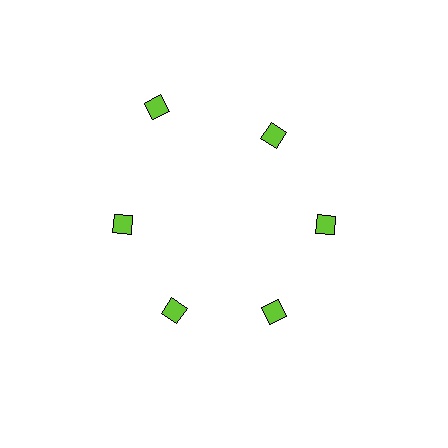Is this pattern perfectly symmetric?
No. The 6 lime diamonds are arranged in a ring, but one element near the 11 o'clock position is pushed outward from the center, breaking the 6-fold rotational symmetry.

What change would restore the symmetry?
The symmetry would be restored by moving it inward, back onto the ring so that all 6 diamonds sit at equal angles and equal distance from the center.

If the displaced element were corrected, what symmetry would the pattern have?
It would have 6-fold rotational symmetry — the pattern would map onto itself every 60 degrees.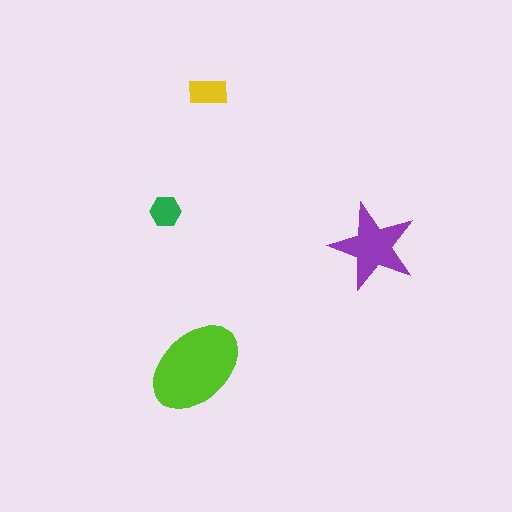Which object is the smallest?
The green hexagon.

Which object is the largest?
The lime ellipse.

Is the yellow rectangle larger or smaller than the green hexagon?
Larger.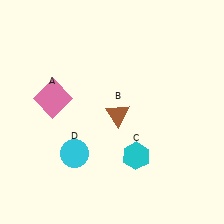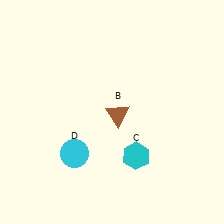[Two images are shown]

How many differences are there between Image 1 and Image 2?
There is 1 difference between the two images.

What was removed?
The pink square (A) was removed in Image 2.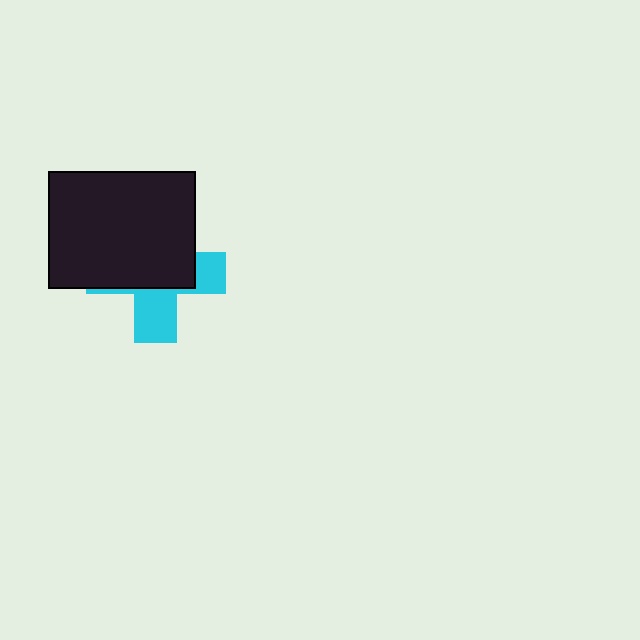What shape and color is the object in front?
The object in front is a black rectangle.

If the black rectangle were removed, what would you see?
You would see the complete cyan cross.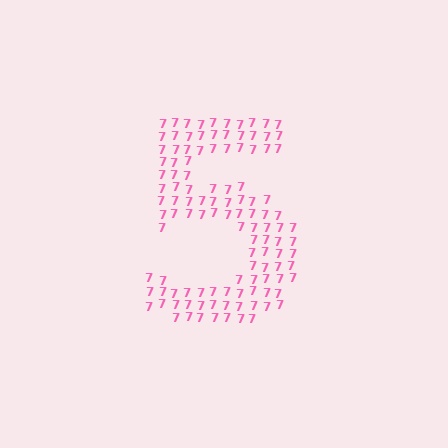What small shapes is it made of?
It is made of small digit 7's.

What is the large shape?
The large shape is the digit 5.